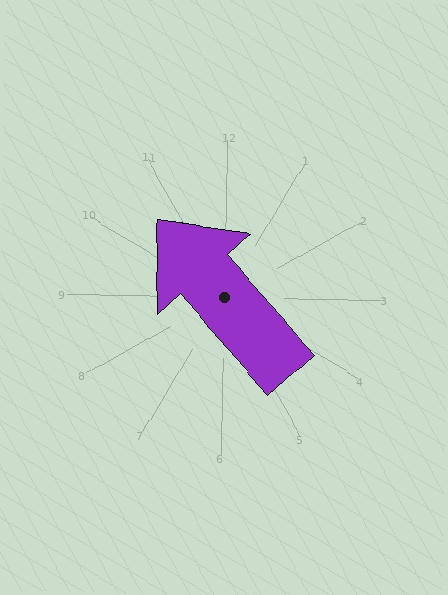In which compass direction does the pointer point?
Northwest.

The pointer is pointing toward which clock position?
Roughly 11 o'clock.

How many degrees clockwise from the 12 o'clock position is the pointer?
Approximately 318 degrees.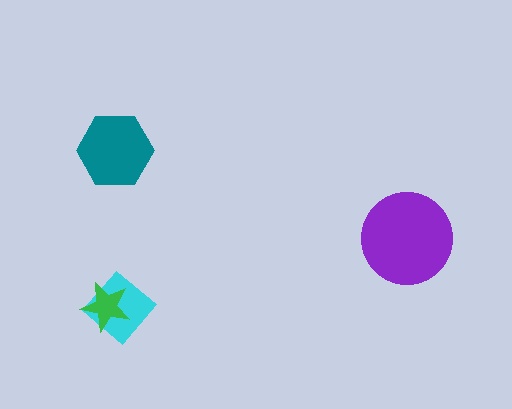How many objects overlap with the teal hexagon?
0 objects overlap with the teal hexagon.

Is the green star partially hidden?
No, no other shape covers it.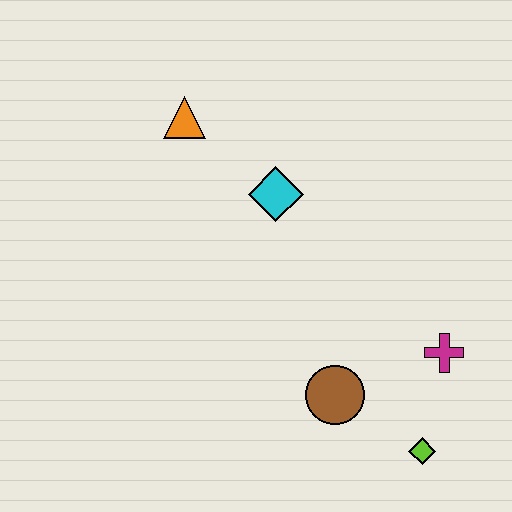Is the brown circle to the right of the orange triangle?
Yes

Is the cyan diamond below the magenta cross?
No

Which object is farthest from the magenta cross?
The orange triangle is farthest from the magenta cross.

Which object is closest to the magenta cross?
The lime diamond is closest to the magenta cross.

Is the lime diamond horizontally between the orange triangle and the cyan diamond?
No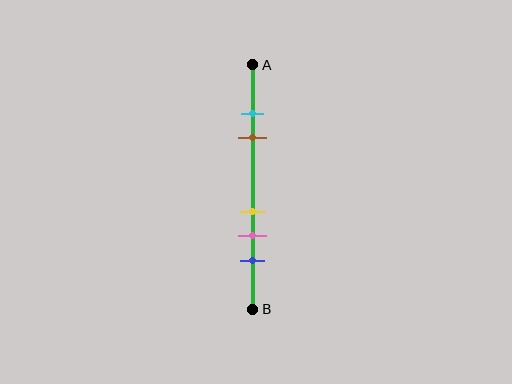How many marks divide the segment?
There are 5 marks dividing the segment.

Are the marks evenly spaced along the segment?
No, the marks are not evenly spaced.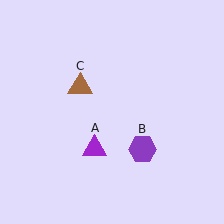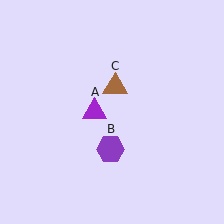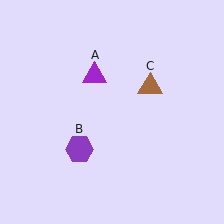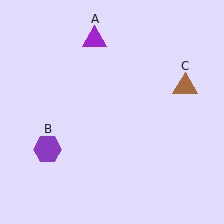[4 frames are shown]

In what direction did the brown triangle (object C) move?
The brown triangle (object C) moved right.